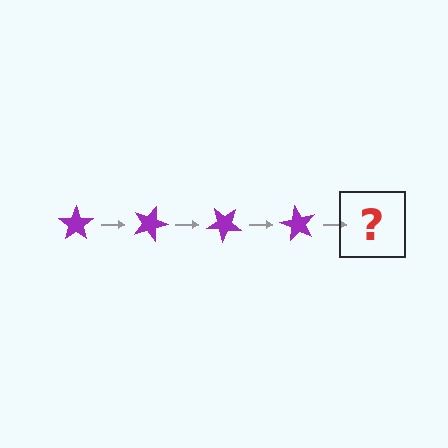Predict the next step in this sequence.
The next step is a purple star rotated 80 degrees.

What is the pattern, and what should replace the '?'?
The pattern is that the star rotates 20 degrees each step. The '?' should be a purple star rotated 80 degrees.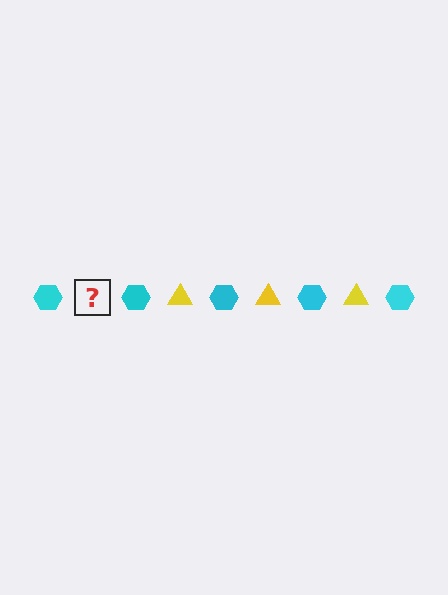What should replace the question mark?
The question mark should be replaced with a yellow triangle.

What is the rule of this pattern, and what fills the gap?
The rule is that the pattern alternates between cyan hexagon and yellow triangle. The gap should be filled with a yellow triangle.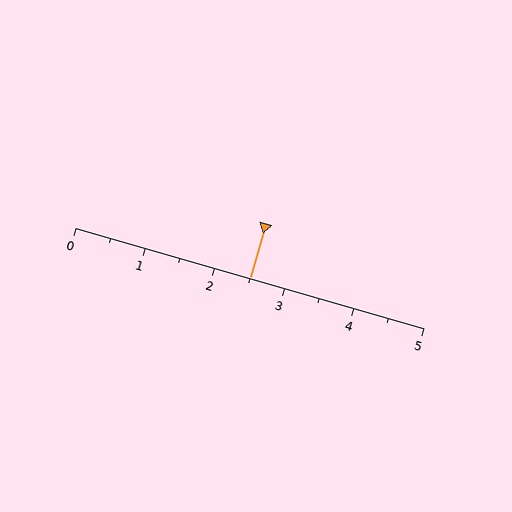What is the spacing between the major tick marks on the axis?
The major ticks are spaced 1 apart.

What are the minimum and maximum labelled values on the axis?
The axis runs from 0 to 5.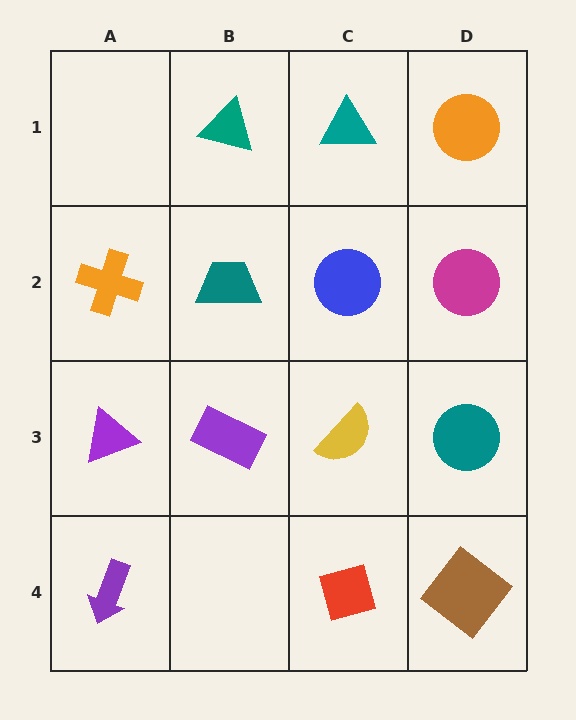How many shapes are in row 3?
4 shapes.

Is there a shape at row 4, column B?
No, that cell is empty.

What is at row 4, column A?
A purple arrow.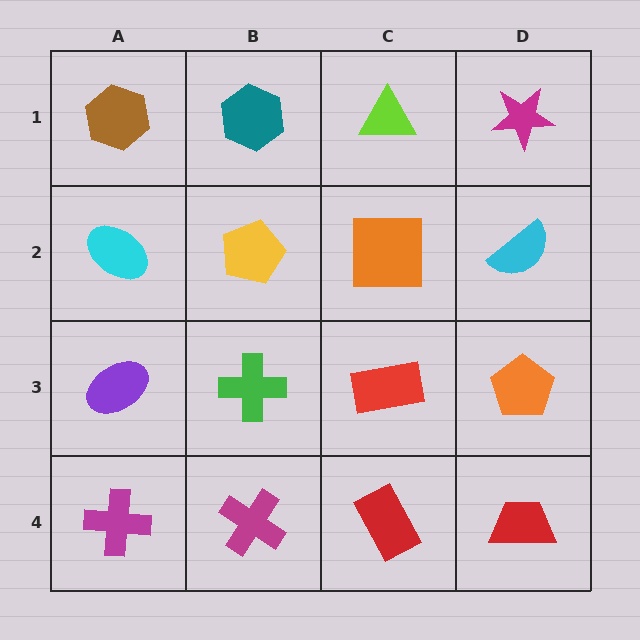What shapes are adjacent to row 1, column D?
A cyan semicircle (row 2, column D), a lime triangle (row 1, column C).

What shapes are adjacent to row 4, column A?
A purple ellipse (row 3, column A), a magenta cross (row 4, column B).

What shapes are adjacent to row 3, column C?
An orange square (row 2, column C), a red rectangle (row 4, column C), a green cross (row 3, column B), an orange pentagon (row 3, column D).